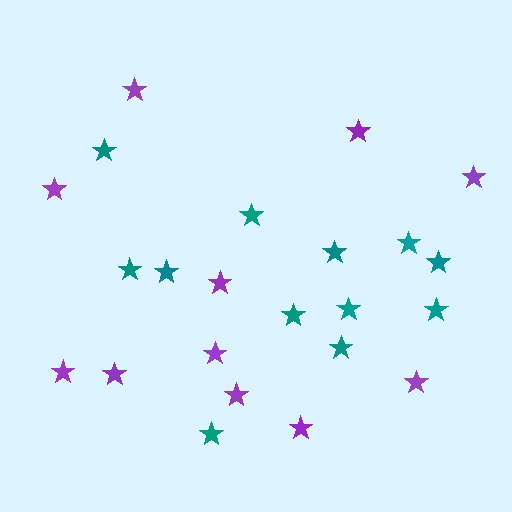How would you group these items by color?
There are 2 groups: one group of teal stars (12) and one group of purple stars (11).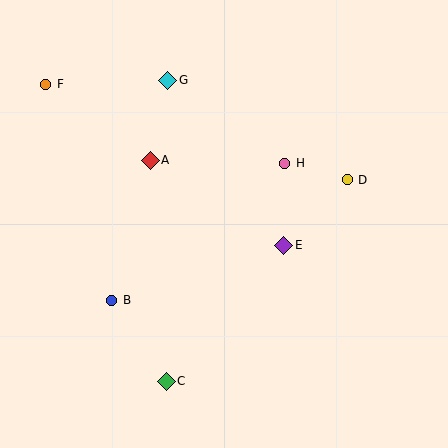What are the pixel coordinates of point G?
Point G is at (168, 80).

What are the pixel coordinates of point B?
Point B is at (112, 300).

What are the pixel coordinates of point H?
Point H is at (285, 163).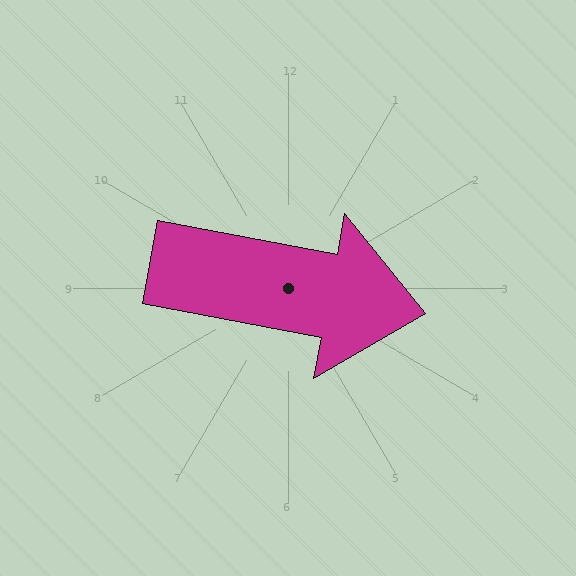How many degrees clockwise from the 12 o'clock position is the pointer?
Approximately 101 degrees.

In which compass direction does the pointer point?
East.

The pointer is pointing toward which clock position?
Roughly 3 o'clock.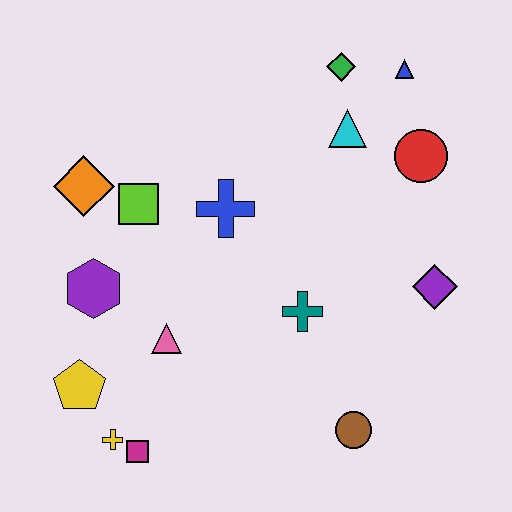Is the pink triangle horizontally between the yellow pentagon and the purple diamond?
Yes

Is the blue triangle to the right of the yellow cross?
Yes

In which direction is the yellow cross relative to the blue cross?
The yellow cross is below the blue cross.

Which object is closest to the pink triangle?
The purple hexagon is closest to the pink triangle.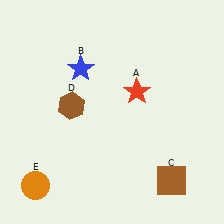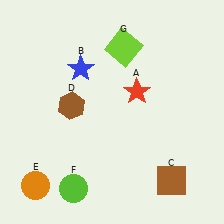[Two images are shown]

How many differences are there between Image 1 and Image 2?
There are 2 differences between the two images.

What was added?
A lime circle (F), a lime square (G) were added in Image 2.